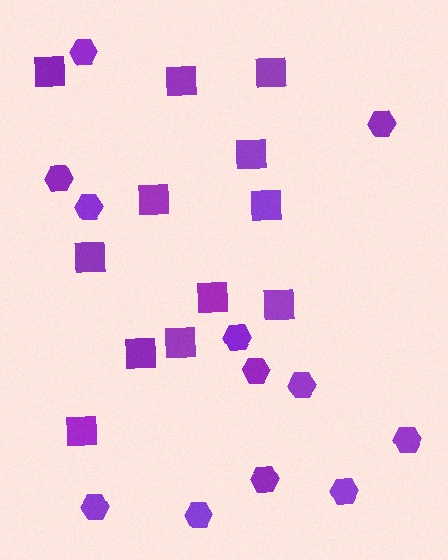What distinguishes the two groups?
There are 2 groups: one group of hexagons (12) and one group of squares (12).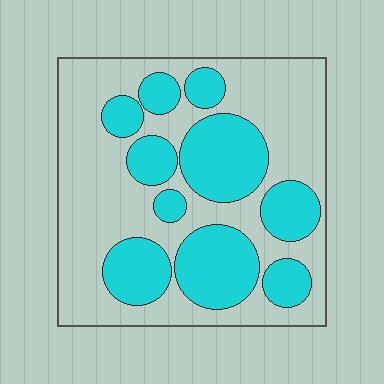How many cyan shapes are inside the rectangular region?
10.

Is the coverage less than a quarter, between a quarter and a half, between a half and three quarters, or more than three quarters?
Between a quarter and a half.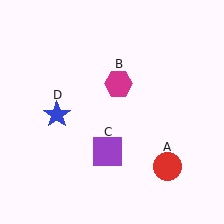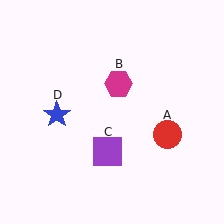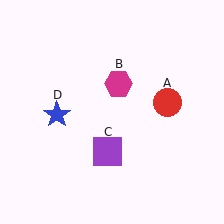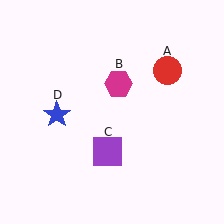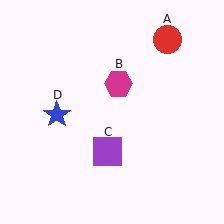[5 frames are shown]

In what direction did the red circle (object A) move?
The red circle (object A) moved up.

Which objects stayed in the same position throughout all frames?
Magenta hexagon (object B) and purple square (object C) and blue star (object D) remained stationary.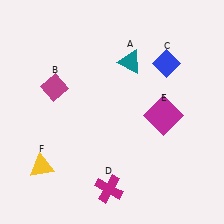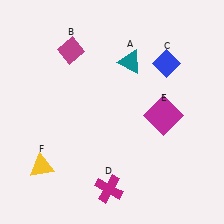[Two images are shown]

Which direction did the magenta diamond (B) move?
The magenta diamond (B) moved up.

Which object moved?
The magenta diamond (B) moved up.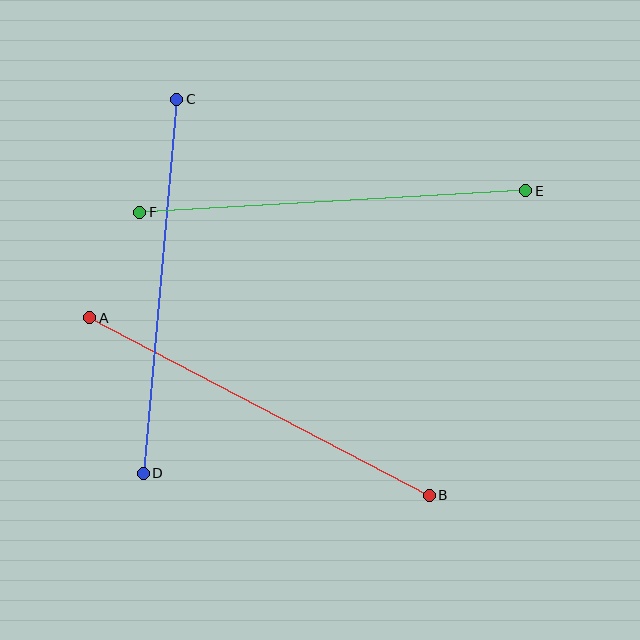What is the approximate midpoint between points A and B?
The midpoint is at approximately (260, 407) pixels.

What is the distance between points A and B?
The distance is approximately 383 pixels.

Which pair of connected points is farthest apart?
Points E and F are farthest apart.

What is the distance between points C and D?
The distance is approximately 376 pixels.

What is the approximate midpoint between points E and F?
The midpoint is at approximately (333, 202) pixels.